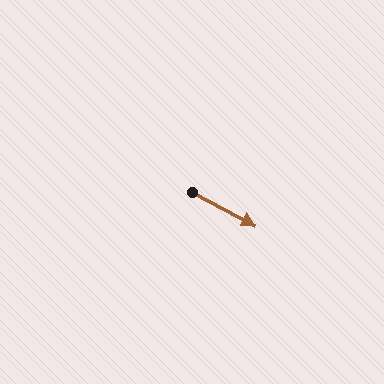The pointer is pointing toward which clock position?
Roughly 4 o'clock.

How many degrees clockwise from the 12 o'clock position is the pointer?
Approximately 118 degrees.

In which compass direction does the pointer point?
Southeast.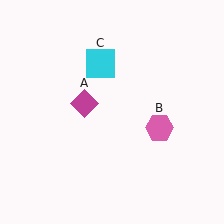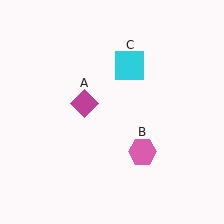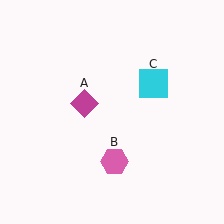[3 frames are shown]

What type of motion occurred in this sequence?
The pink hexagon (object B), cyan square (object C) rotated clockwise around the center of the scene.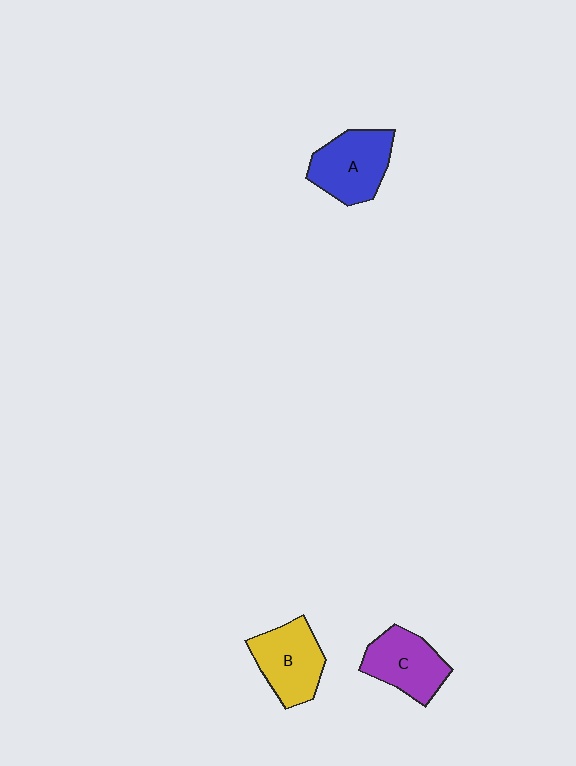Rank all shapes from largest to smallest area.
From largest to smallest: A (blue), B (yellow), C (purple).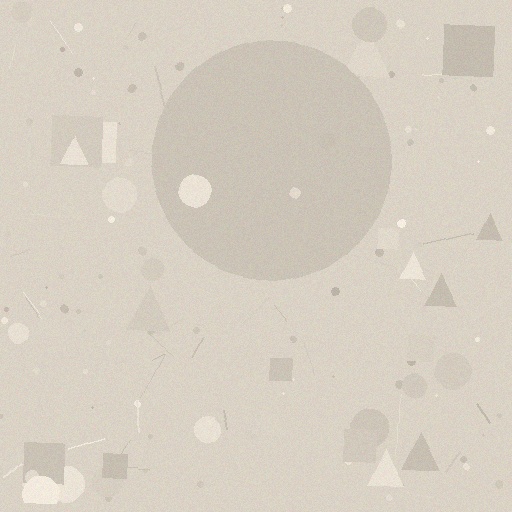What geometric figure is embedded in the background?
A circle is embedded in the background.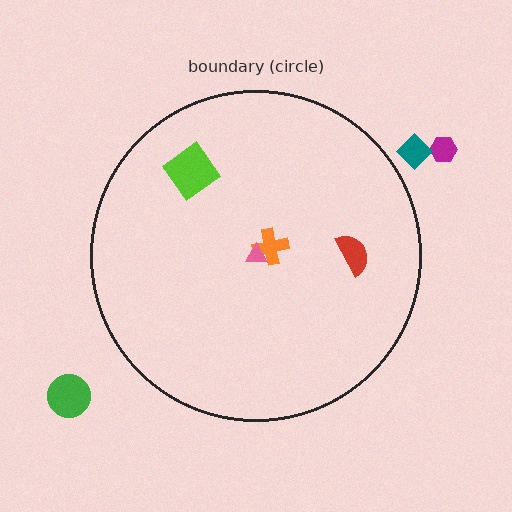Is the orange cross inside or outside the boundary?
Inside.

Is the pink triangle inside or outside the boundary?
Inside.